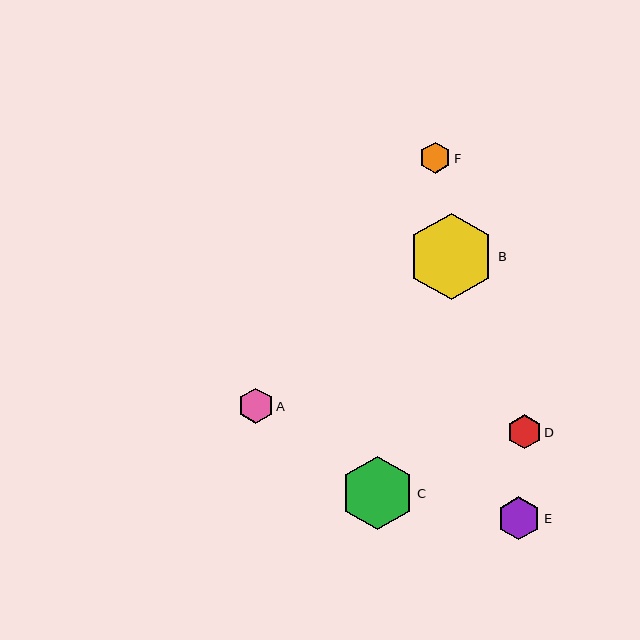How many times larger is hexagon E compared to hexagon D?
Hexagon E is approximately 1.3 times the size of hexagon D.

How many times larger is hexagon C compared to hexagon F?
Hexagon C is approximately 2.3 times the size of hexagon F.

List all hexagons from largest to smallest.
From largest to smallest: B, C, E, A, D, F.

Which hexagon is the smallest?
Hexagon F is the smallest with a size of approximately 31 pixels.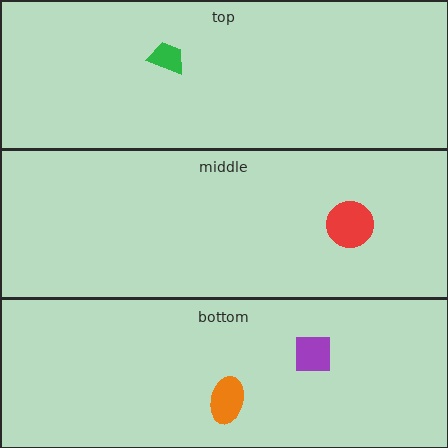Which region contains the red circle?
The middle region.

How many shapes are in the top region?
1.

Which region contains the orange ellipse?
The bottom region.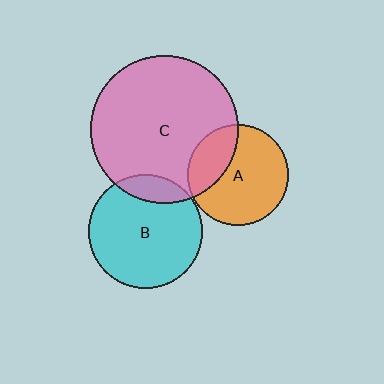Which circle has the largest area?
Circle C (pink).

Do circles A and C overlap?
Yes.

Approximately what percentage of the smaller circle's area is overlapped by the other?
Approximately 30%.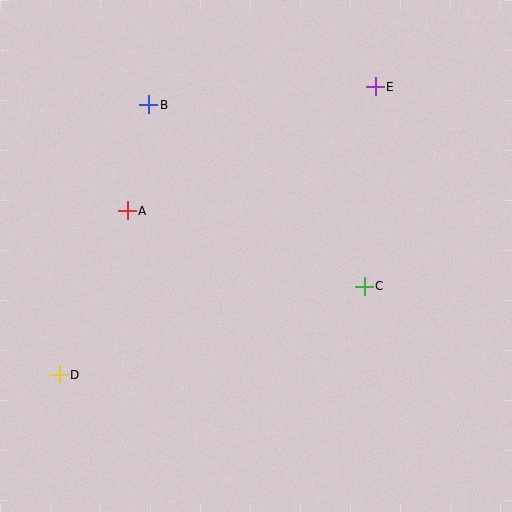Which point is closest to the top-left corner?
Point B is closest to the top-left corner.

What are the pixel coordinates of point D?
Point D is at (59, 375).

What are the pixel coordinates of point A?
Point A is at (127, 211).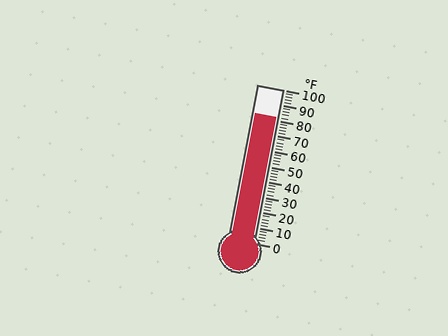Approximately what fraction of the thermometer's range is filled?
The thermometer is filled to approximately 80% of its range.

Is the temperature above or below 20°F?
The temperature is above 20°F.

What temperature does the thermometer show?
The thermometer shows approximately 82°F.